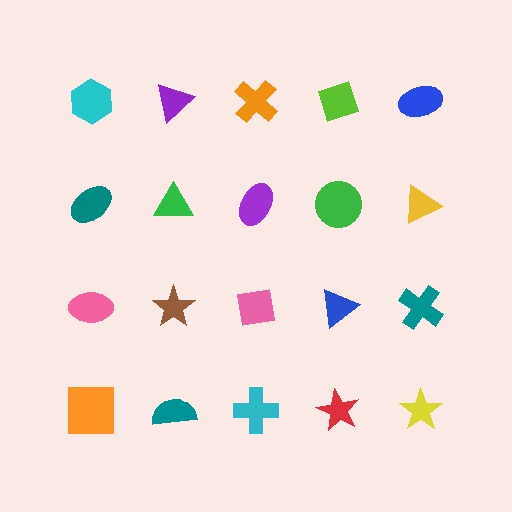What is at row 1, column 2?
A purple triangle.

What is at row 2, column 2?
A green triangle.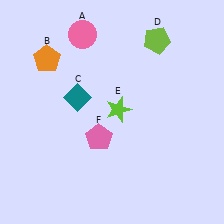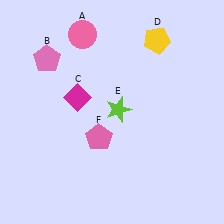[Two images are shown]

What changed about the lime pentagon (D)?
In Image 1, D is lime. In Image 2, it changed to yellow.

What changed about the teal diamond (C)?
In Image 1, C is teal. In Image 2, it changed to magenta.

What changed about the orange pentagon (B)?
In Image 1, B is orange. In Image 2, it changed to pink.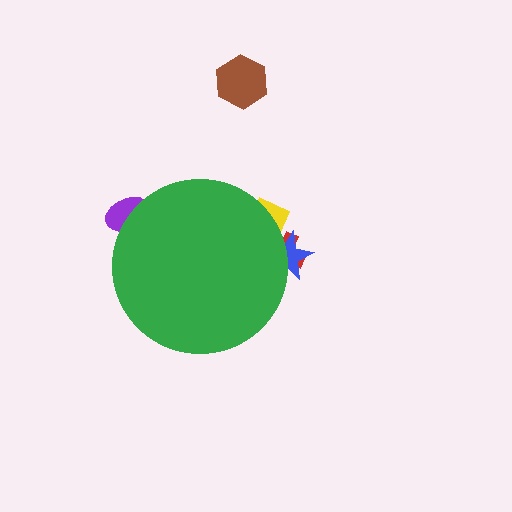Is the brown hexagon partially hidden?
No, the brown hexagon is fully visible.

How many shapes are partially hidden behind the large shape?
4 shapes are partially hidden.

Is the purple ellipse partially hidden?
Yes, the purple ellipse is partially hidden behind the green circle.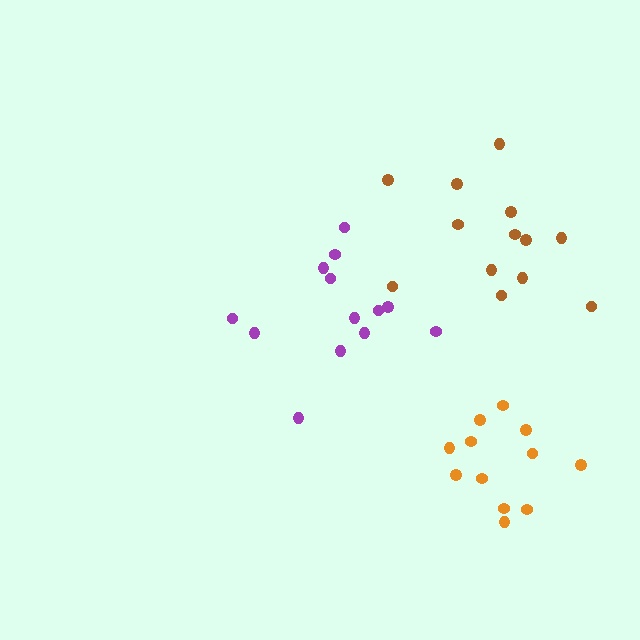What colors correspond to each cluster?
The clusters are colored: purple, orange, brown.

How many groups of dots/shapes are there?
There are 3 groups.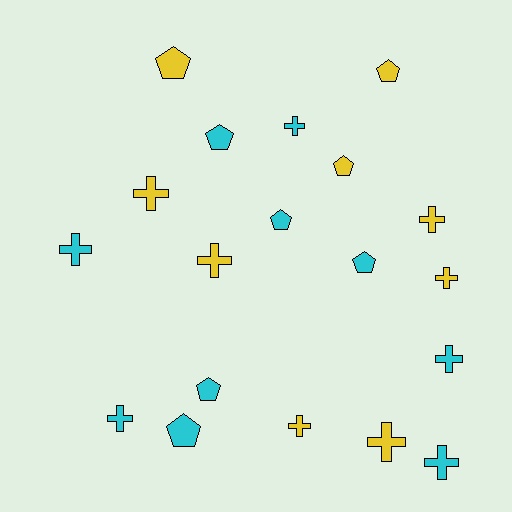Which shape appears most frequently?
Cross, with 11 objects.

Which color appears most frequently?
Cyan, with 10 objects.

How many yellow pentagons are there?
There are 3 yellow pentagons.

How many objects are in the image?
There are 19 objects.